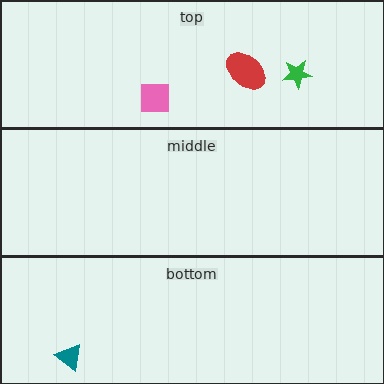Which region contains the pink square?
The top region.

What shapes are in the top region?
The pink square, the red ellipse, the green star.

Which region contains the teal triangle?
The bottom region.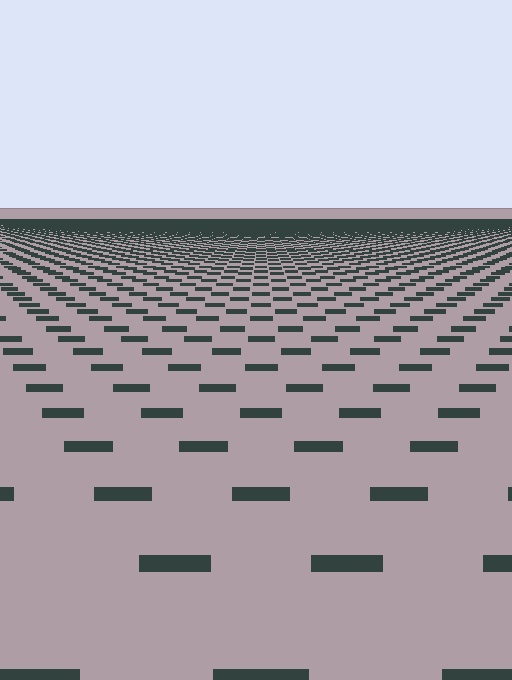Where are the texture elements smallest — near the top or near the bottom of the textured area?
Near the top.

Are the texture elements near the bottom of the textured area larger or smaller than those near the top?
Larger. Near the bottom, elements are closer to the viewer and appear at a bigger on-screen size.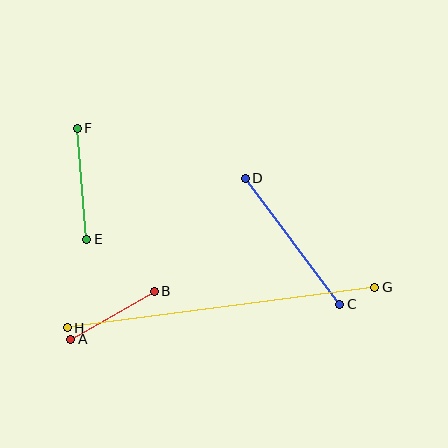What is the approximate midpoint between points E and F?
The midpoint is at approximately (82, 184) pixels.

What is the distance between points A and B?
The distance is approximately 97 pixels.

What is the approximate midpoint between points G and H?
The midpoint is at approximately (221, 308) pixels.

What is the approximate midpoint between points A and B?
The midpoint is at approximately (112, 315) pixels.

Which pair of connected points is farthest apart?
Points G and H are farthest apart.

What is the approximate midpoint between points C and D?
The midpoint is at approximately (293, 241) pixels.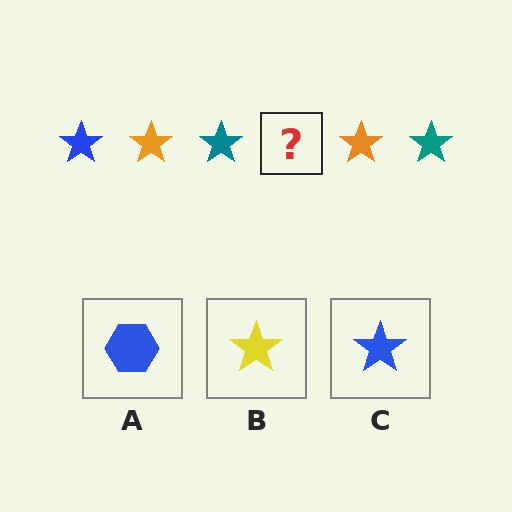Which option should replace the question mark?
Option C.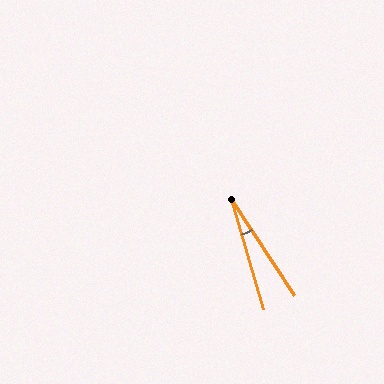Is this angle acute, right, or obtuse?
It is acute.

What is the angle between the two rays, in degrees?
Approximately 18 degrees.